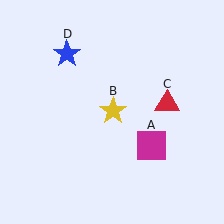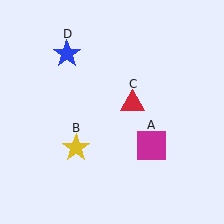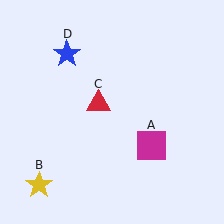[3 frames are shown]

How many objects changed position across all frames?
2 objects changed position: yellow star (object B), red triangle (object C).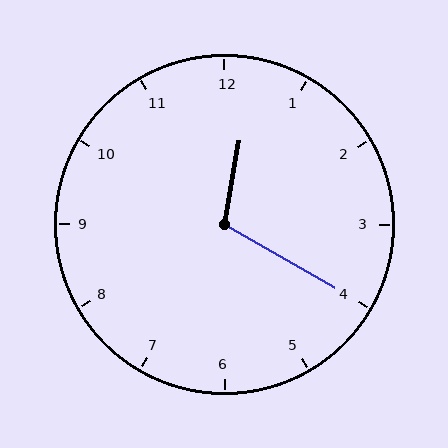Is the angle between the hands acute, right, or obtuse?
It is obtuse.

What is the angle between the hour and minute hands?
Approximately 110 degrees.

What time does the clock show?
12:20.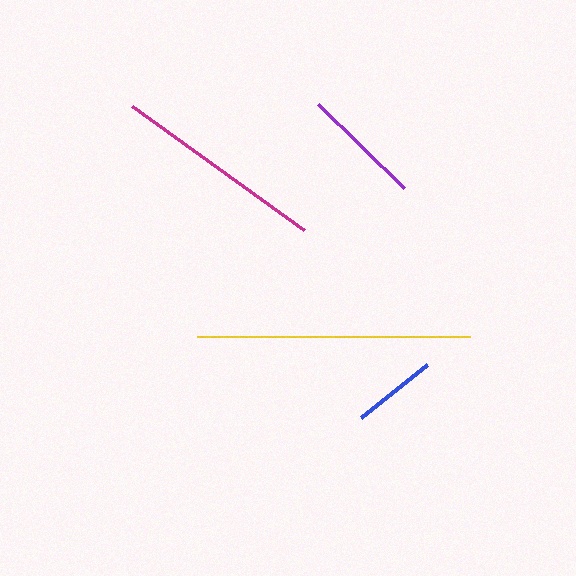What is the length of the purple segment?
The purple segment is approximately 120 pixels long.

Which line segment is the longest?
The yellow line is the longest at approximately 272 pixels.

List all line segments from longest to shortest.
From longest to shortest: yellow, magenta, purple, blue.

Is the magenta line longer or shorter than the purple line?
The magenta line is longer than the purple line.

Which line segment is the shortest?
The blue line is the shortest at approximately 85 pixels.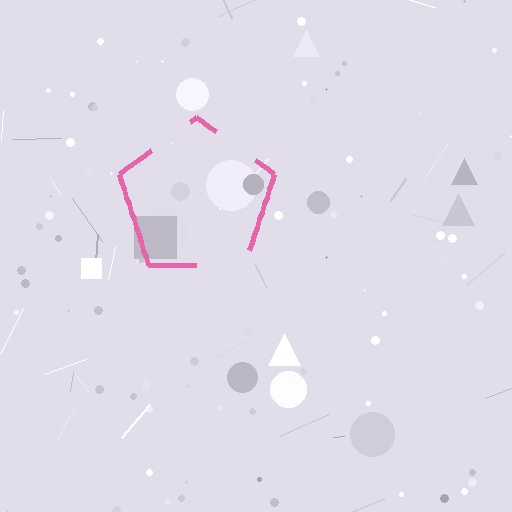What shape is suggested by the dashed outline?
The dashed outline suggests a pentagon.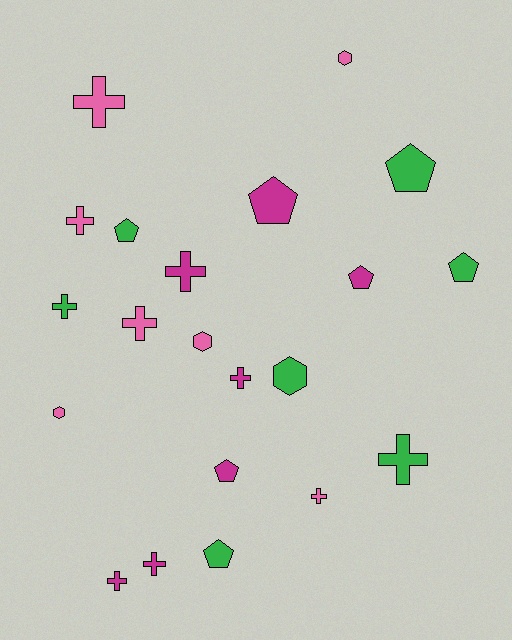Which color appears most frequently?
Pink, with 7 objects.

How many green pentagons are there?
There are 4 green pentagons.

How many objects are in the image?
There are 21 objects.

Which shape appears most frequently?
Cross, with 10 objects.